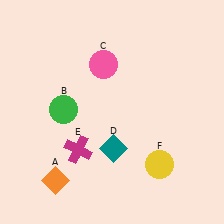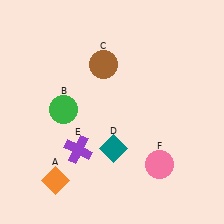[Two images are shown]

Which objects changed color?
C changed from pink to brown. E changed from magenta to purple. F changed from yellow to pink.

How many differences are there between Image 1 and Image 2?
There are 3 differences between the two images.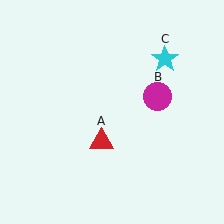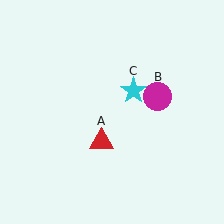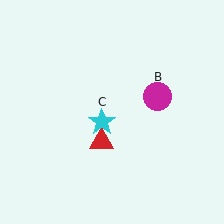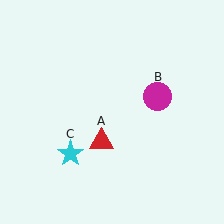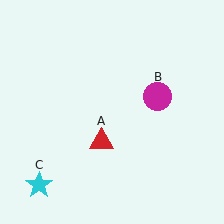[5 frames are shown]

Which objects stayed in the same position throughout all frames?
Red triangle (object A) and magenta circle (object B) remained stationary.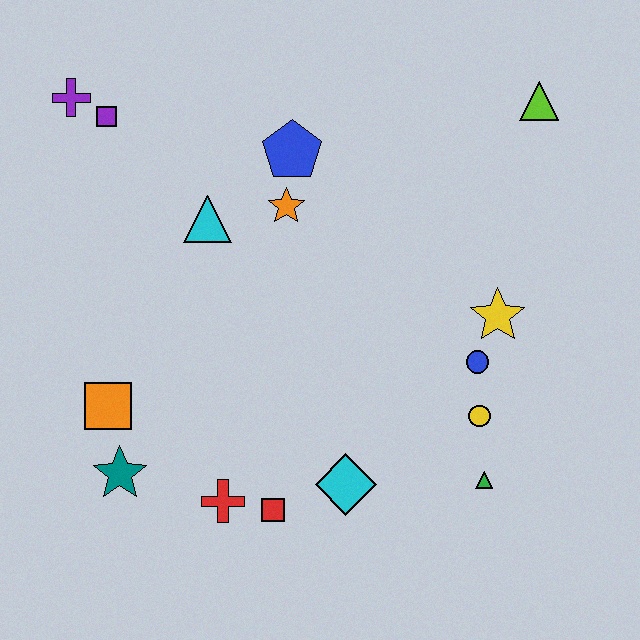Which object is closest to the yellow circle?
The blue circle is closest to the yellow circle.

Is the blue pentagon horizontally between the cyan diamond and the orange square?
Yes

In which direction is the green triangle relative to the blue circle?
The green triangle is below the blue circle.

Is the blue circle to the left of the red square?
No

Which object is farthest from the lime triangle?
The teal star is farthest from the lime triangle.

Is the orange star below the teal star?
No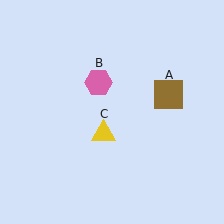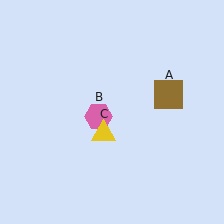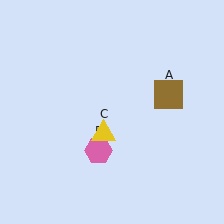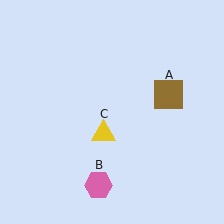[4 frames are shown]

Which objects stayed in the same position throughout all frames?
Brown square (object A) and yellow triangle (object C) remained stationary.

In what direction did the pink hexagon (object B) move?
The pink hexagon (object B) moved down.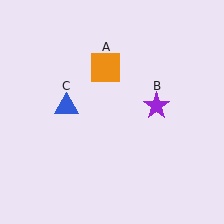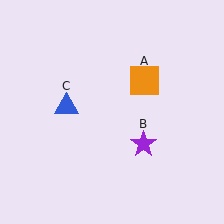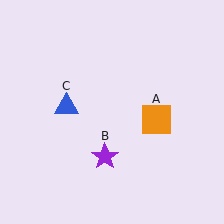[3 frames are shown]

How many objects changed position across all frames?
2 objects changed position: orange square (object A), purple star (object B).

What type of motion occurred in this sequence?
The orange square (object A), purple star (object B) rotated clockwise around the center of the scene.